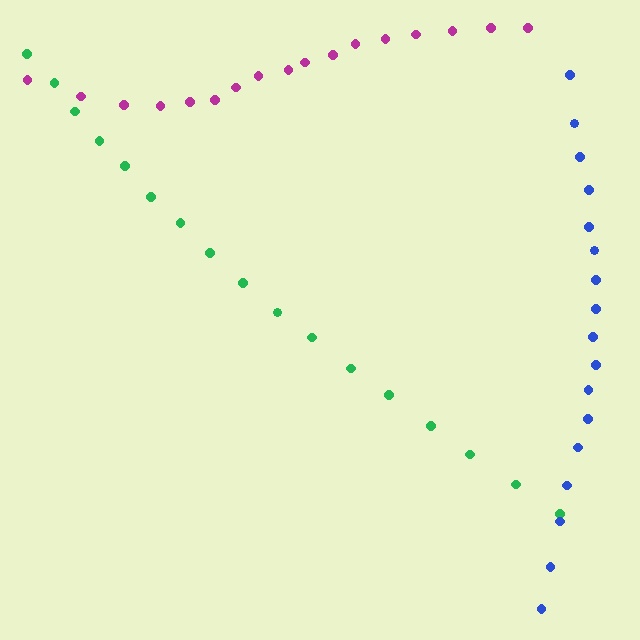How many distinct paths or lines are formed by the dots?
There are 3 distinct paths.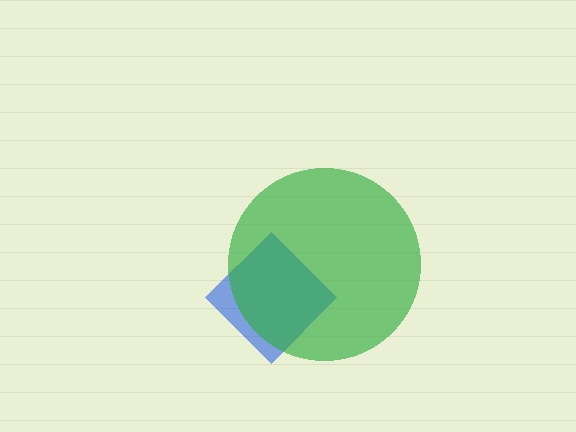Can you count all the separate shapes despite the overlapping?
Yes, there are 2 separate shapes.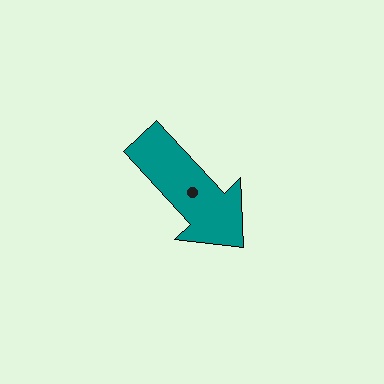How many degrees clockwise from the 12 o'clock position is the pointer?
Approximately 137 degrees.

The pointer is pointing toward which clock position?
Roughly 5 o'clock.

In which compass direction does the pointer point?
Southeast.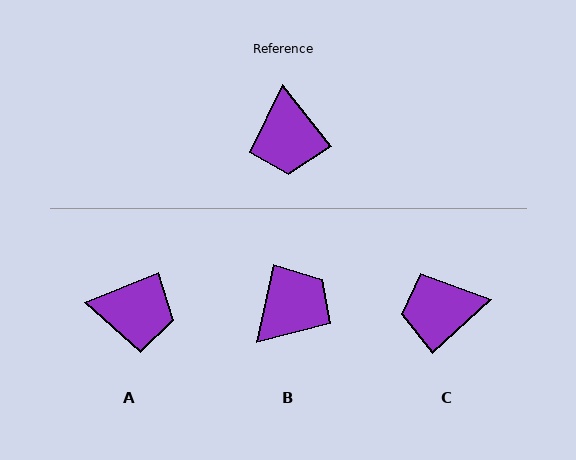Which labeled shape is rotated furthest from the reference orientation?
B, about 130 degrees away.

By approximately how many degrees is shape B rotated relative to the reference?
Approximately 130 degrees counter-clockwise.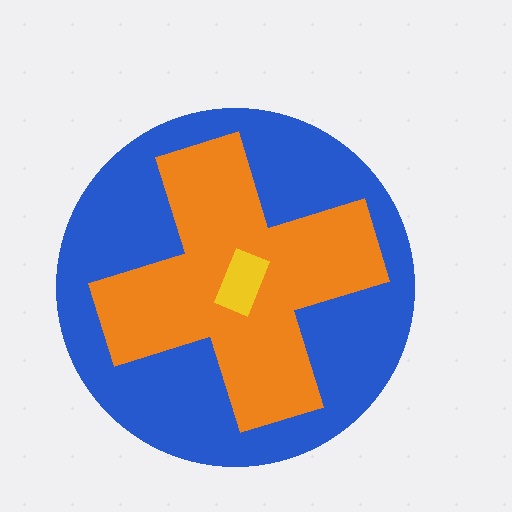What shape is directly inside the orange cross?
The yellow rectangle.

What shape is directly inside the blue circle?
The orange cross.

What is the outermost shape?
The blue circle.